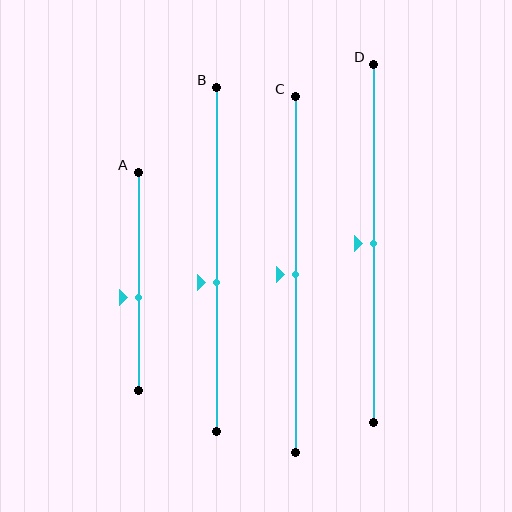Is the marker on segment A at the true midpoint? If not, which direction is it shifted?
No, the marker on segment A is shifted downward by about 7% of the segment length.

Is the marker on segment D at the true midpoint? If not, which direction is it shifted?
Yes, the marker on segment D is at the true midpoint.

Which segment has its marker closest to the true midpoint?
Segment C has its marker closest to the true midpoint.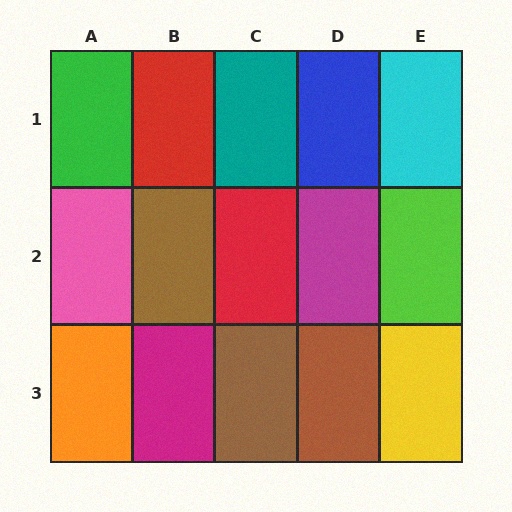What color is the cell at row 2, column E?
Lime.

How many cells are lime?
1 cell is lime.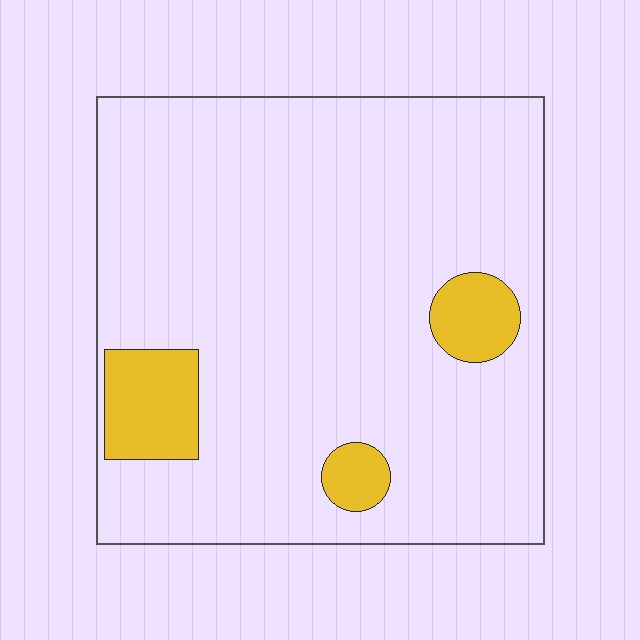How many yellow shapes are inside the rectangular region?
3.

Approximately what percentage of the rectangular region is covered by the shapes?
Approximately 10%.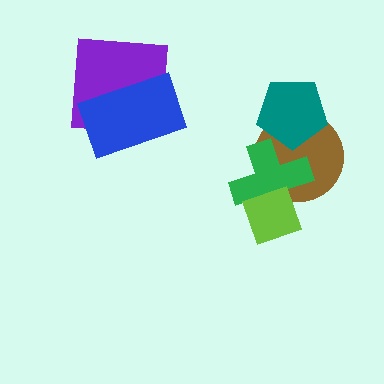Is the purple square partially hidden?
Yes, it is partially covered by another shape.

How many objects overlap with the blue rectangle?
1 object overlaps with the blue rectangle.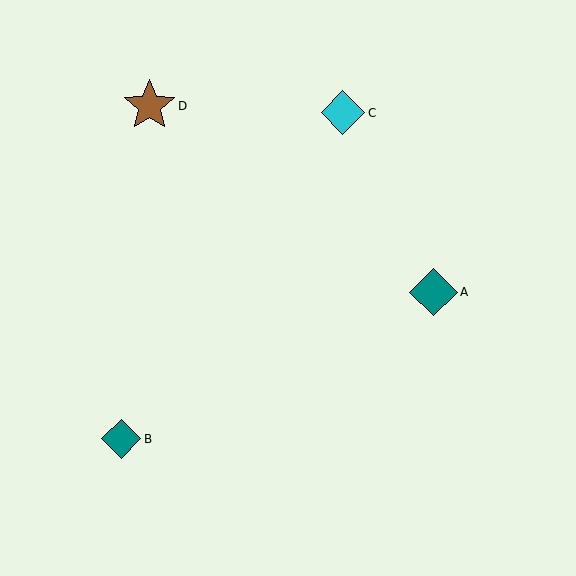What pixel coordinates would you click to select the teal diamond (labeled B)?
Click at (121, 439) to select the teal diamond B.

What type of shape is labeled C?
Shape C is a cyan diamond.